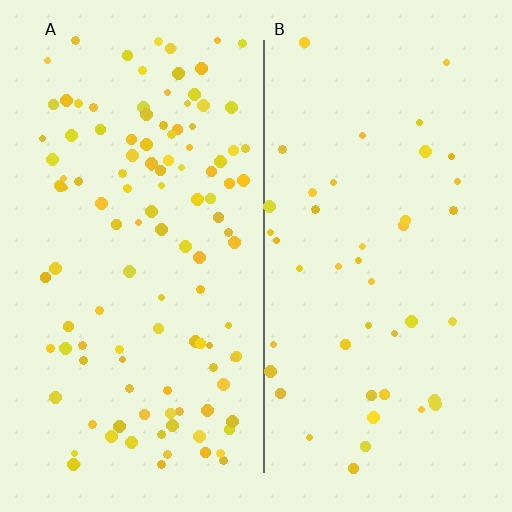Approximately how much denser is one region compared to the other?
Approximately 2.6× — region A over region B.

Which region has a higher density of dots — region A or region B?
A (the left).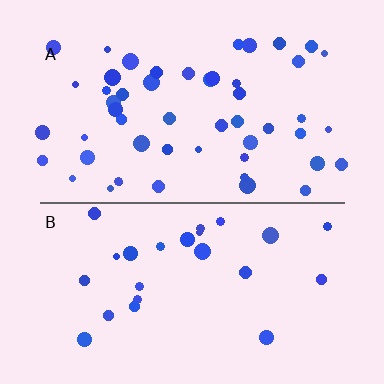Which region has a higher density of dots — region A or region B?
A (the top).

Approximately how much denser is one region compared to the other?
Approximately 2.2× — region A over region B.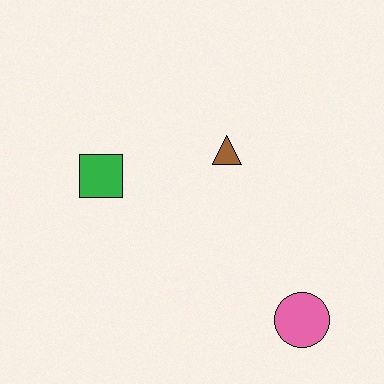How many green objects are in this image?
There is 1 green object.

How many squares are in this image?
There is 1 square.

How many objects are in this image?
There are 3 objects.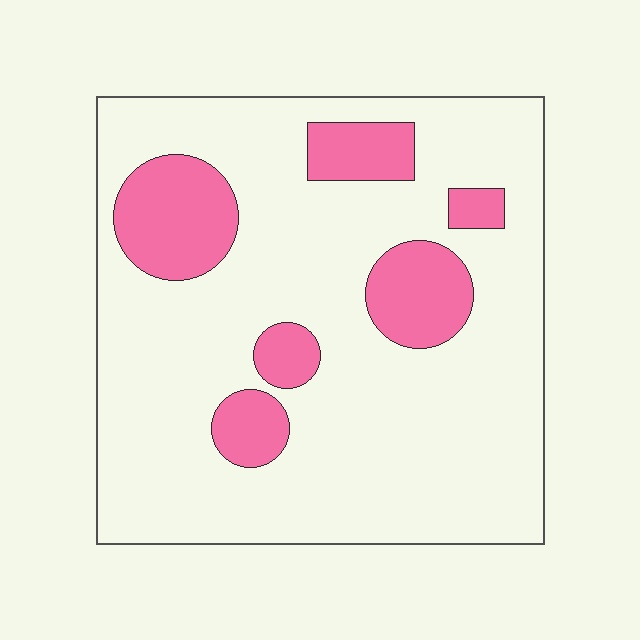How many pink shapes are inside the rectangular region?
6.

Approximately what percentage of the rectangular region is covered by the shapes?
Approximately 20%.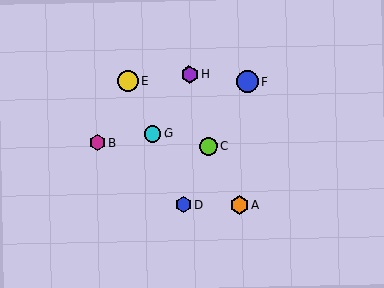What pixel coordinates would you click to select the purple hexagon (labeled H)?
Click at (189, 75) to select the purple hexagon H.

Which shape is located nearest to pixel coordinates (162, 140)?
The cyan circle (labeled G) at (152, 134) is nearest to that location.